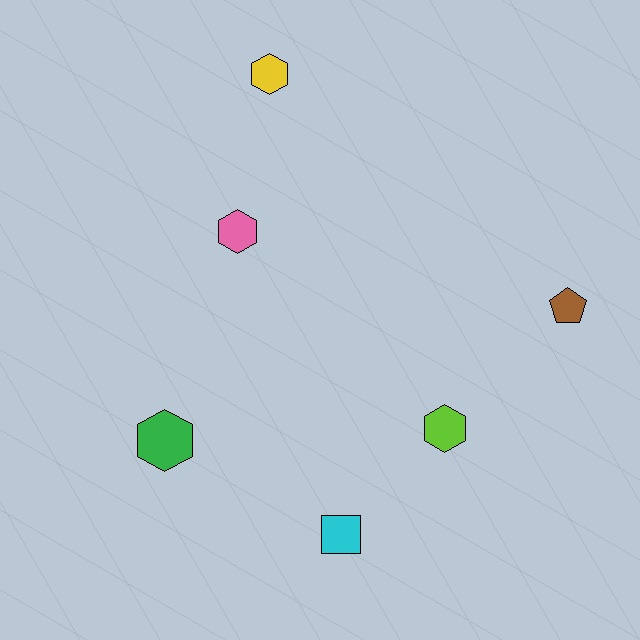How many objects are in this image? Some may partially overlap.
There are 6 objects.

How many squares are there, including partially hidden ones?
There is 1 square.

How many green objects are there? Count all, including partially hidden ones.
There is 1 green object.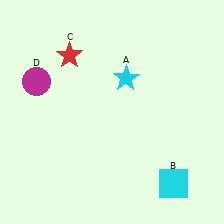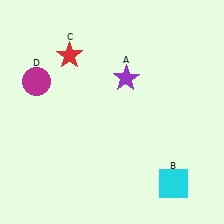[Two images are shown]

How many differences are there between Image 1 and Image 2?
There is 1 difference between the two images.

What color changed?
The star (A) changed from cyan in Image 1 to purple in Image 2.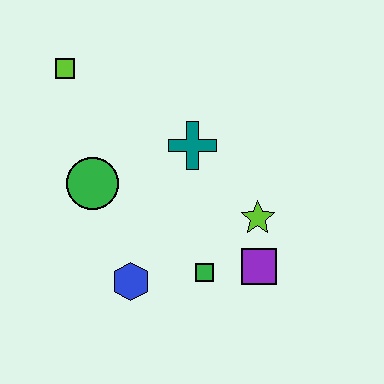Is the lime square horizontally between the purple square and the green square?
No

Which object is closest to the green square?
The purple square is closest to the green square.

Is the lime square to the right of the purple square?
No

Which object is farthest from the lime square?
The purple square is farthest from the lime square.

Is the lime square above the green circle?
Yes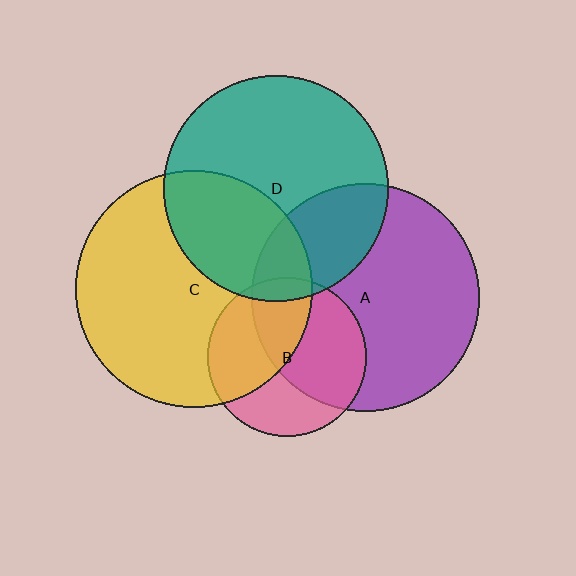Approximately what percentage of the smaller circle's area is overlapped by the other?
Approximately 45%.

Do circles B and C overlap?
Yes.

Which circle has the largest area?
Circle C (yellow).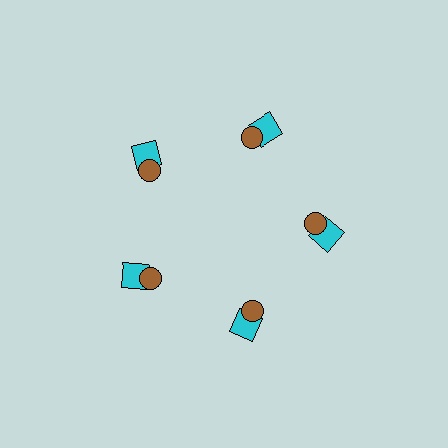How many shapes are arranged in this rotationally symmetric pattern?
There are 10 shapes, arranged in 5 groups of 2.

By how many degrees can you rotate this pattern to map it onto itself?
The pattern maps onto itself every 72 degrees of rotation.